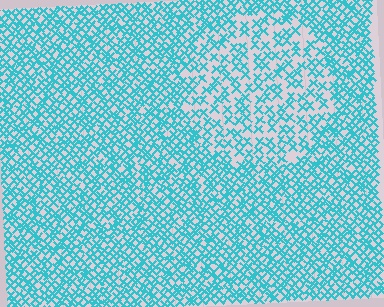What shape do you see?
I see a circle.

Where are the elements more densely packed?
The elements are more densely packed outside the circle boundary.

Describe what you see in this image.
The image contains small cyan elements arranged at two different densities. A circle-shaped region is visible where the elements are less densely packed than the surrounding area.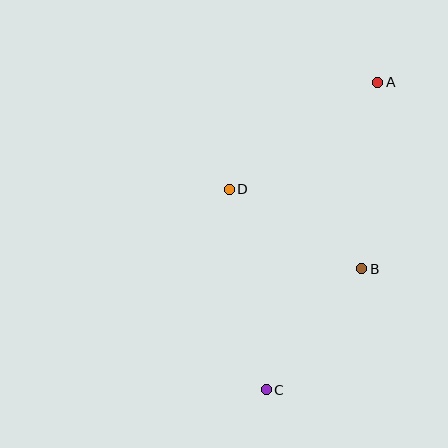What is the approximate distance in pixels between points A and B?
The distance between A and B is approximately 187 pixels.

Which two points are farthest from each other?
Points A and C are farthest from each other.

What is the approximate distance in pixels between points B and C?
The distance between B and C is approximately 155 pixels.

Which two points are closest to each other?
Points B and D are closest to each other.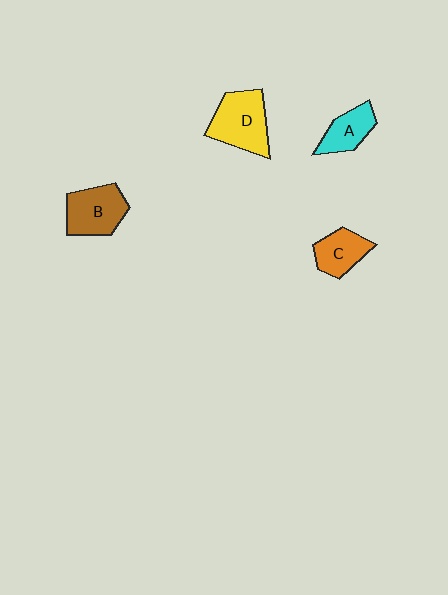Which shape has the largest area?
Shape D (yellow).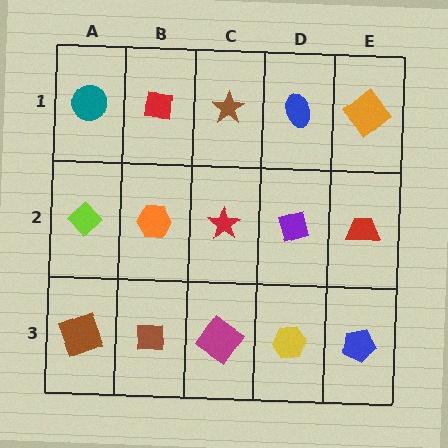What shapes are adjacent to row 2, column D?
A blue ellipse (row 1, column D), a yellow hexagon (row 3, column D), a red star (row 2, column C), a red trapezoid (row 2, column E).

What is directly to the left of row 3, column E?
A yellow hexagon.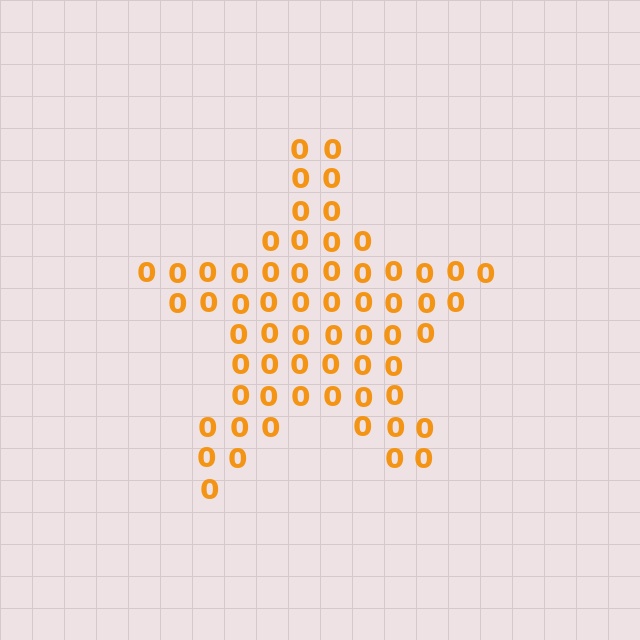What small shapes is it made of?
It is made of small digit 0's.